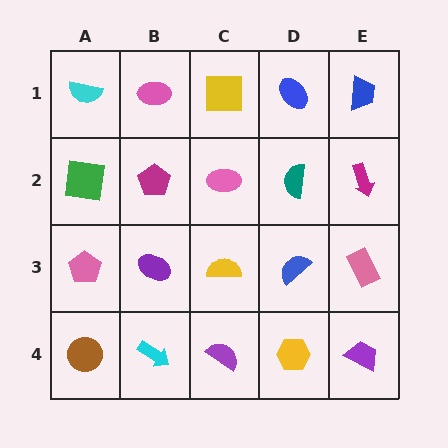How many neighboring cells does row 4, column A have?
2.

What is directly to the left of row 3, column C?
A purple ellipse.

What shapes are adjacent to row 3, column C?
A pink ellipse (row 2, column C), a purple semicircle (row 4, column C), a purple ellipse (row 3, column B), a blue semicircle (row 3, column D).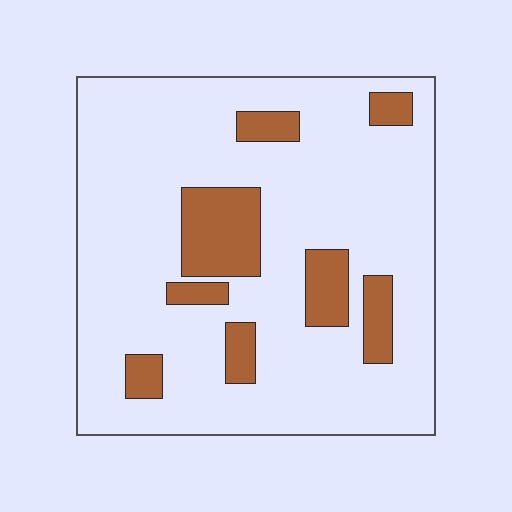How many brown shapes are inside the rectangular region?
8.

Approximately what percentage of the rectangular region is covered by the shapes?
Approximately 15%.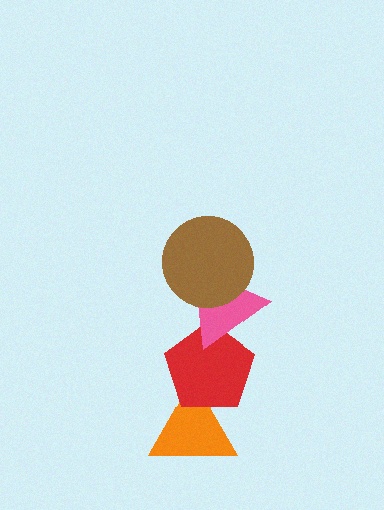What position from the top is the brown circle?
The brown circle is 1st from the top.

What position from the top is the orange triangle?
The orange triangle is 4th from the top.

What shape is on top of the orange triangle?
The red pentagon is on top of the orange triangle.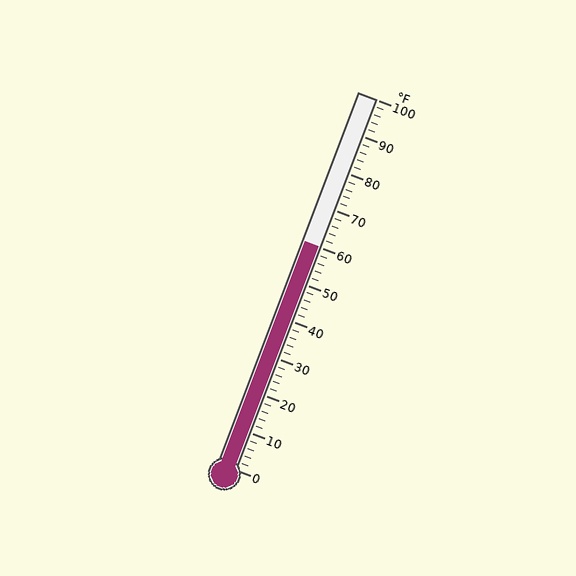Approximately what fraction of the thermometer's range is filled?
The thermometer is filled to approximately 60% of its range.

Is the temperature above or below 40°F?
The temperature is above 40°F.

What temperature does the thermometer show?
The thermometer shows approximately 60°F.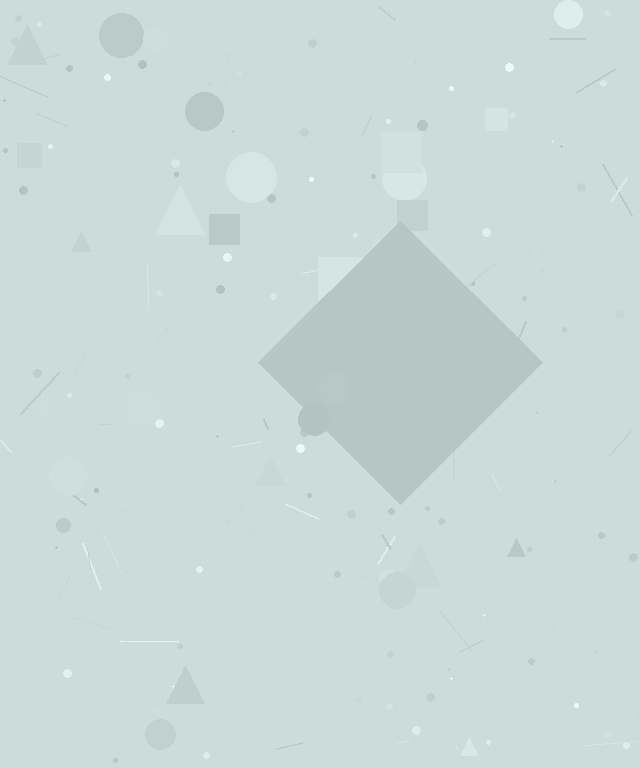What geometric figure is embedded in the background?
A diamond is embedded in the background.